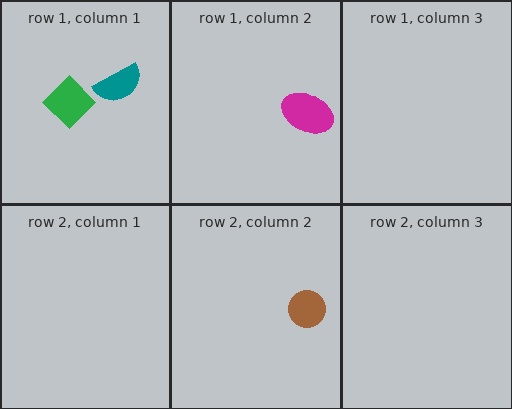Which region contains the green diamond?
The row 1, column 1 region.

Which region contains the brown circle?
The row 2, column 2 region.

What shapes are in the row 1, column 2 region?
The magenta ellipse.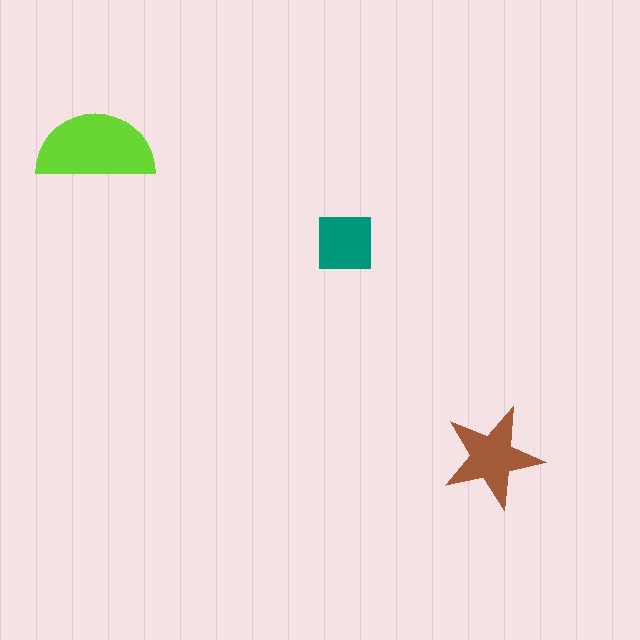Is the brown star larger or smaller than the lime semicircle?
Smaller.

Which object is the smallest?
The teal square.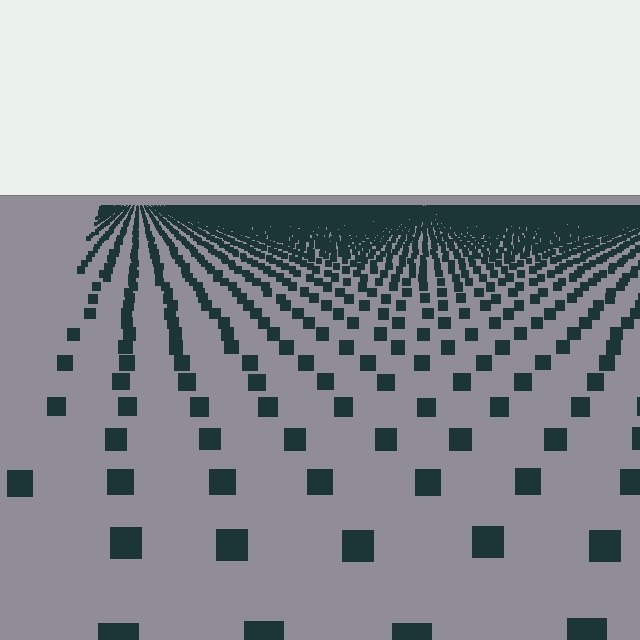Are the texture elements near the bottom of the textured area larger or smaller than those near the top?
Larger. Near the bottom, elements are closer to the viewer and appear at a bigger on-screen size.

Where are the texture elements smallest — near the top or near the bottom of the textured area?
Near the top.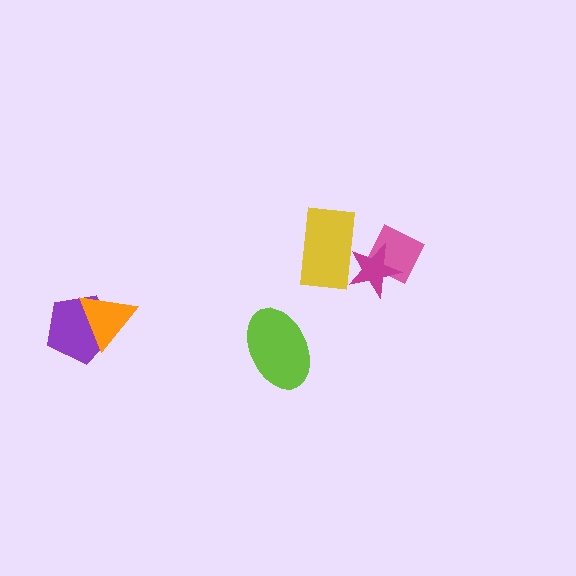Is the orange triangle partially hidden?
No, no other shape covers it.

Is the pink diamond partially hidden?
Yes, it is partially covered by another shape.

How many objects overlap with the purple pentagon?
1 object overlaps with the purple pentagon.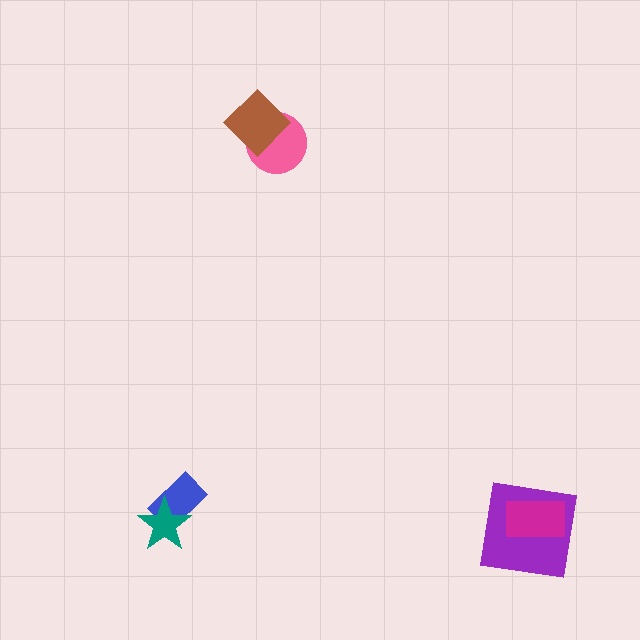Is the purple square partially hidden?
Yes, it is partially covered by another shape.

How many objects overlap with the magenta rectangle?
1 object overlaps with the magenta rectangle.